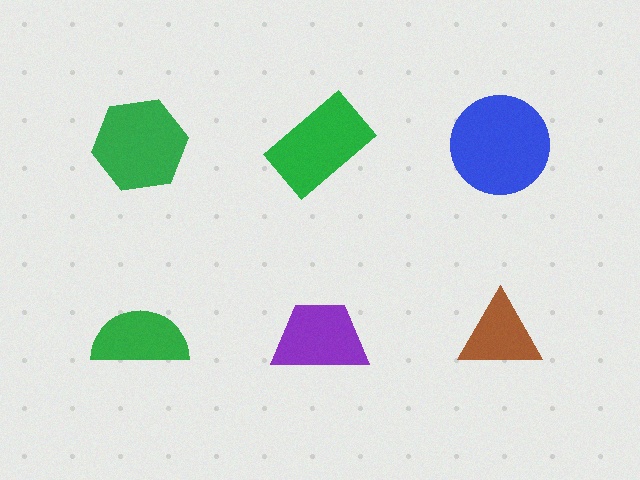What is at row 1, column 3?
A blue circle.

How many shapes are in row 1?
3 shapes.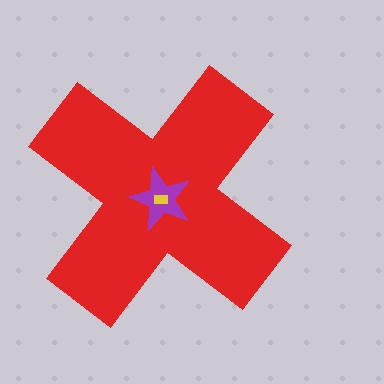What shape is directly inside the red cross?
The purple star.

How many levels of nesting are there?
3.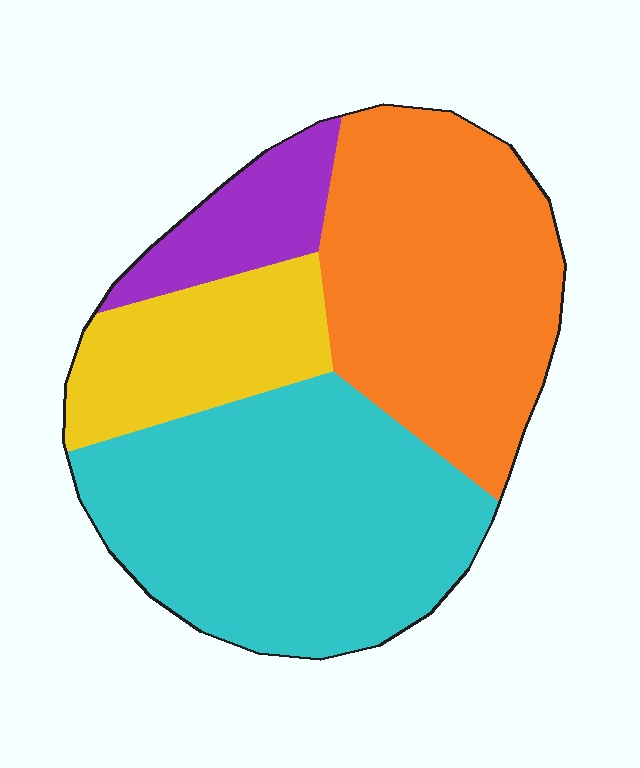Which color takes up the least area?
Purple, at roughly 10%.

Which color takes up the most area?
Cyan, at roughly 40%.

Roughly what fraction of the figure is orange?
Orange takes up about one third (1/3) of the figure.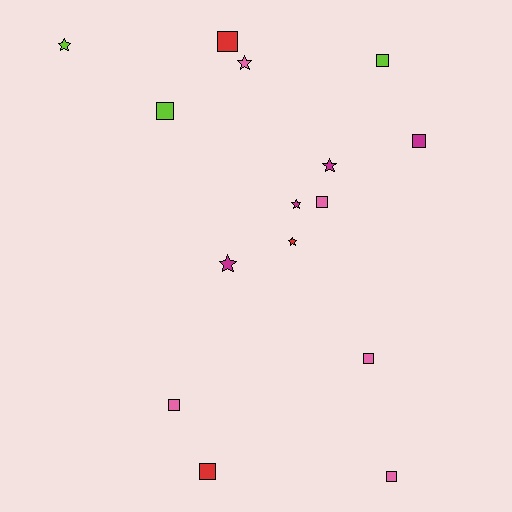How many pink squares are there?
There are 4 pink squares.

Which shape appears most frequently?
Square, with 9 objects.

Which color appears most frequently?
Pink, with 5 objects.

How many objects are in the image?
There are 15 objects.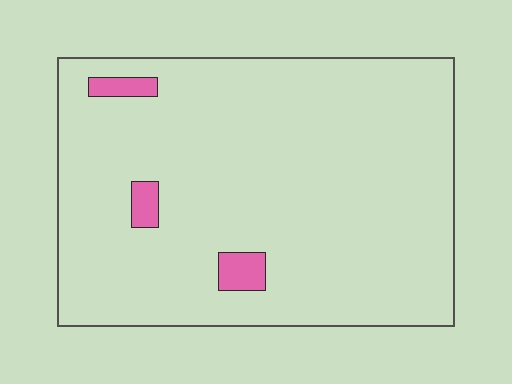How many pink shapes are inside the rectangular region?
3.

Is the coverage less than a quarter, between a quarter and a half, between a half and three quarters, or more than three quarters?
Less than a quarter.